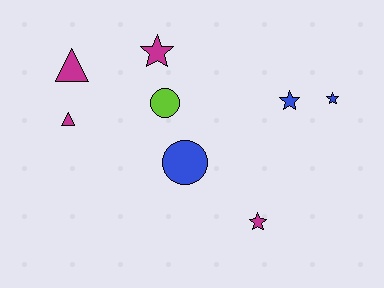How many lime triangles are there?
There are no lime triangles.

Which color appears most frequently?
Magenta, with 4 objects.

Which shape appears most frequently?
Star, with 4 objects.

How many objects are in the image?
There are 8 objects.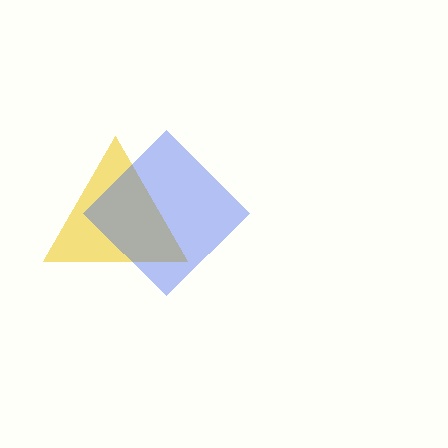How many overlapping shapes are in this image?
There are 2 overlapping shapes in the image.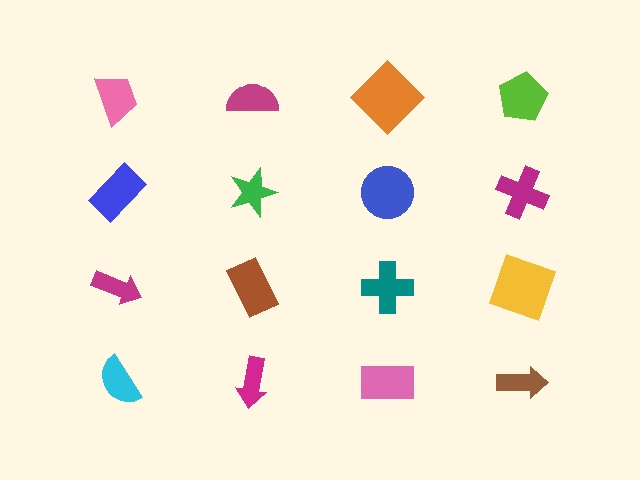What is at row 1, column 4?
A lime pentagon.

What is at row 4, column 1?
A cyan semicircle.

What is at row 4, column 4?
A brown arrow.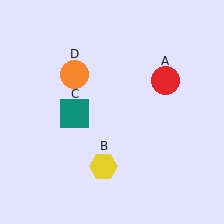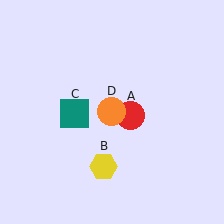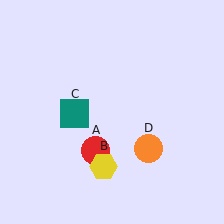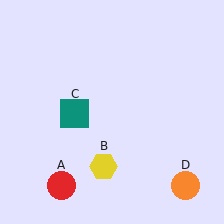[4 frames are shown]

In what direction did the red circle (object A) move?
The red circle (object A) moved down and to the left.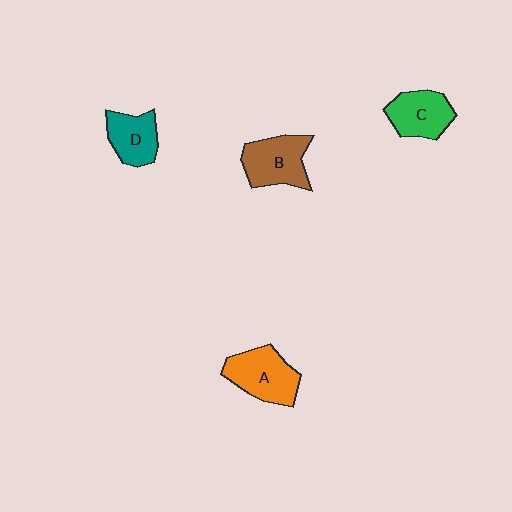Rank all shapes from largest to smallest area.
From largest to smallest: A (orange), B (brown), C (green), D (teal).